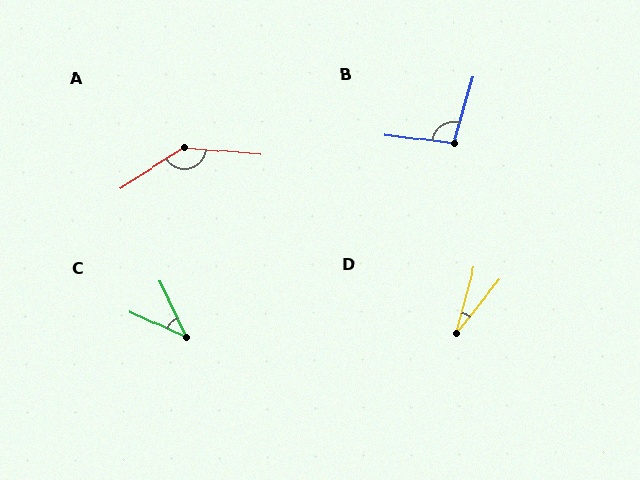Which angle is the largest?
A, at approximately 143 degrees.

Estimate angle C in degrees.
Approximately 40 degrees.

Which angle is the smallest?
D, at approximately 23 degrees.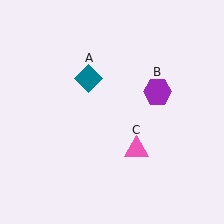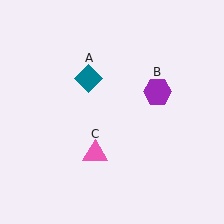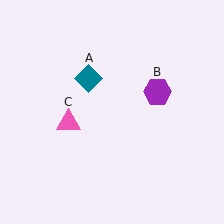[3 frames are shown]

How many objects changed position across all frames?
1 object changed position: pink triangle (object C).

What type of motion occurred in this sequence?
The pink triangle (object C) rotated clockwise around the center of the scene.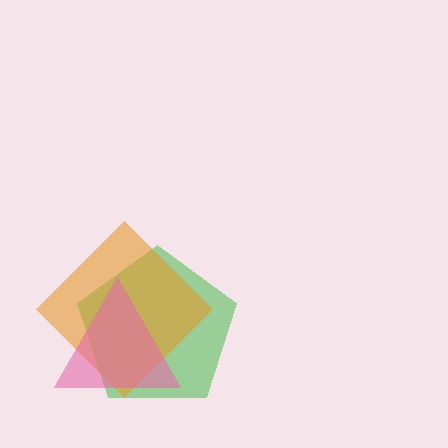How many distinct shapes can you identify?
There are 3 distinct shapes: a green pentagon, an orange diamond, a pink triangle.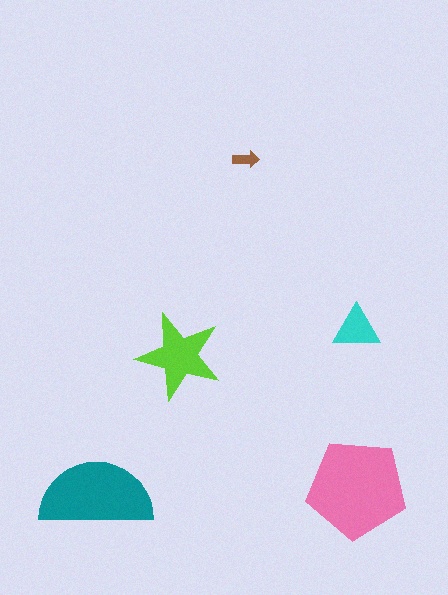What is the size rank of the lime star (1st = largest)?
3rd.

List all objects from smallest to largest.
The brown arrow, the cyan triangle, the lime star, the teal semicircle, the pink pentagon.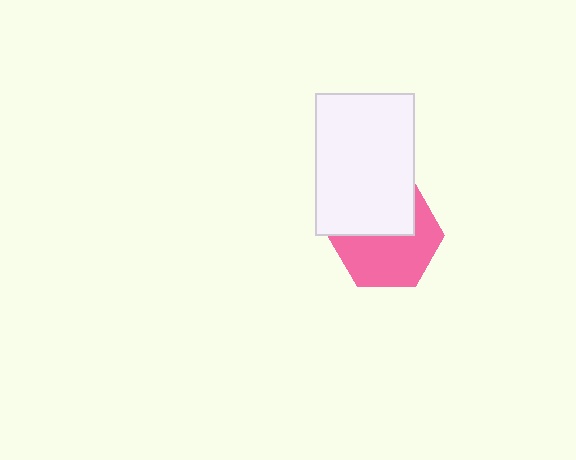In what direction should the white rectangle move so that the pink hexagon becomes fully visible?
The white rectangle should move up. That is the shortest direction to clear the overlap and leave the pink hexagon fully visible.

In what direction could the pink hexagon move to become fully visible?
The pink hexagon could move down. That would shift it out from behind the white rectangle entirely.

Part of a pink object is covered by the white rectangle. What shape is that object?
It is a hexagon.